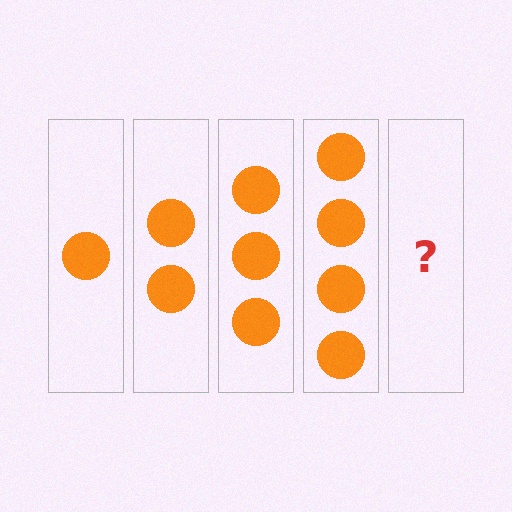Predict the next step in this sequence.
The next step is 5 circles.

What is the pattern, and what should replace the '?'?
The pattern is that each step adds one more circle. The '?' should be 5 circles.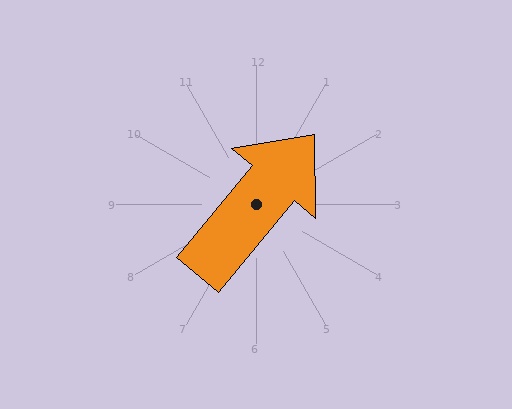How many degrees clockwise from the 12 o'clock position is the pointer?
Approximately 40 degrees.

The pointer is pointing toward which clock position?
Roughly 1 o'clock.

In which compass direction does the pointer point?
Northeast.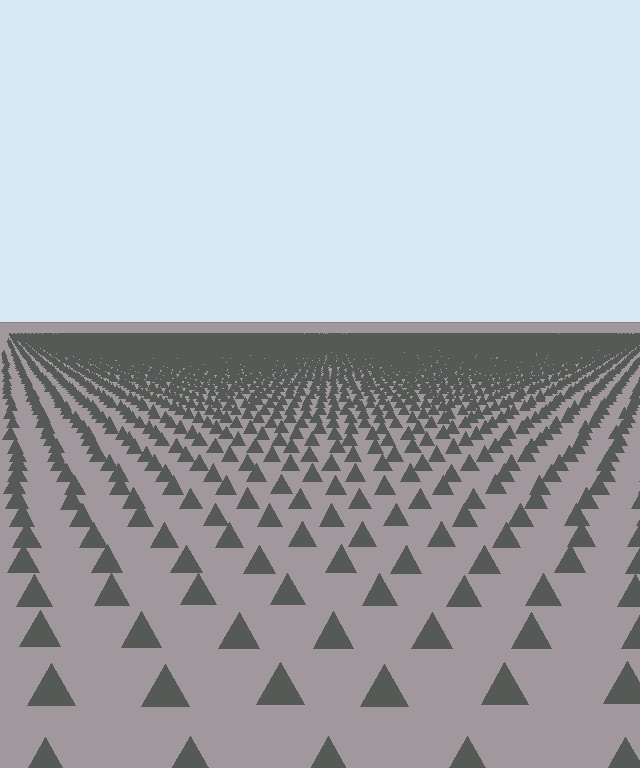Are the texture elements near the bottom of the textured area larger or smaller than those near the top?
Larger. Near the bottom, elements are closer to the viewer and appear at a bigger on-screen size.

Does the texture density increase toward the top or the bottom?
Density increases toward the top.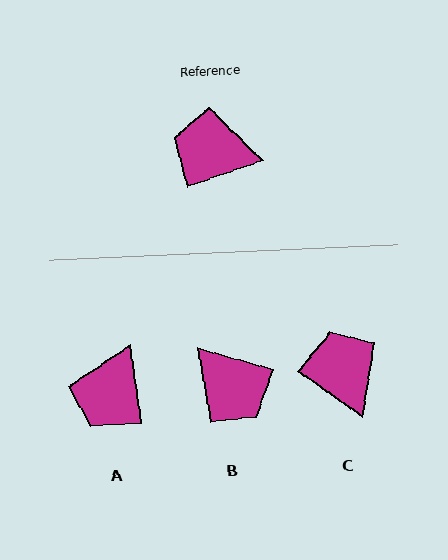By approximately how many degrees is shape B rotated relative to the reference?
Approximately 145 degrees counter-clockwise.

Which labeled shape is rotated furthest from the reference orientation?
B, about 145 degrees away.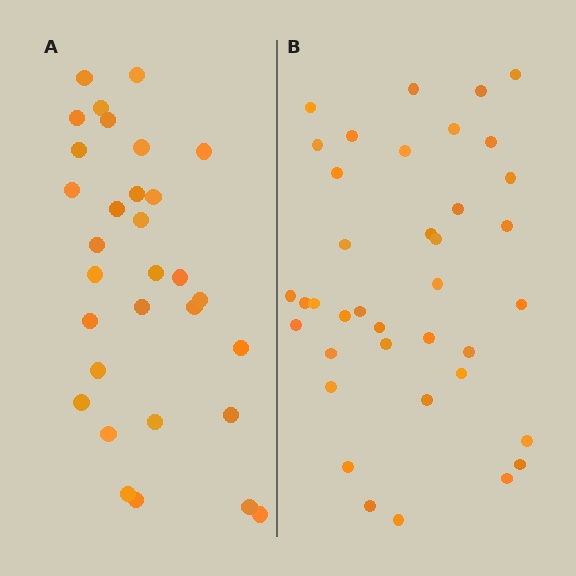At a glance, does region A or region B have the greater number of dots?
Region B (the right region) has more dots.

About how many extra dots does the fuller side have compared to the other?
Region B has roughly 8 or so more dots than region A.